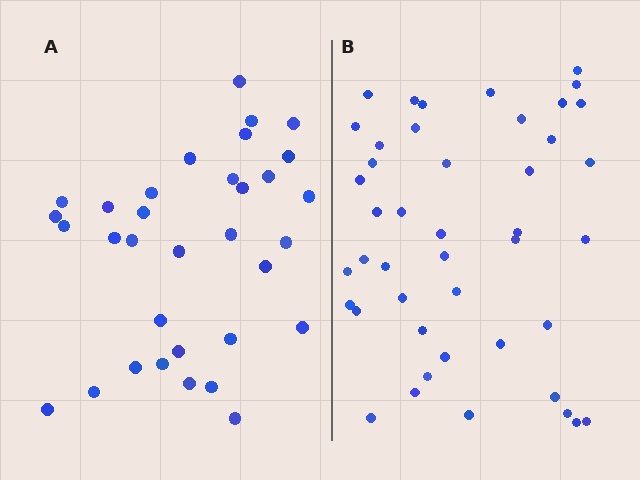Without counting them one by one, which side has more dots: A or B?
Region B (the right region) has more dots.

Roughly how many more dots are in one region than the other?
Region B has roughly 12 or so more dots than region A.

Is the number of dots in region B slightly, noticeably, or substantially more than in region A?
Region B has noticeably more, but not dramatically so. The ratio is roughly 1.3 to 1.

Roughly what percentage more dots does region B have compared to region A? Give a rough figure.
About 35% more.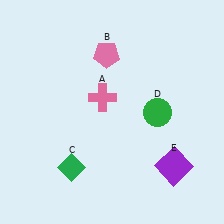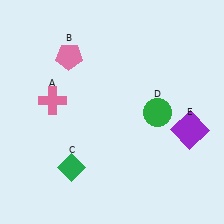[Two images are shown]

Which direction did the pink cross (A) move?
The pink cross (A) moved left.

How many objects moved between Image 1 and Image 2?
3 objects moved between the two images.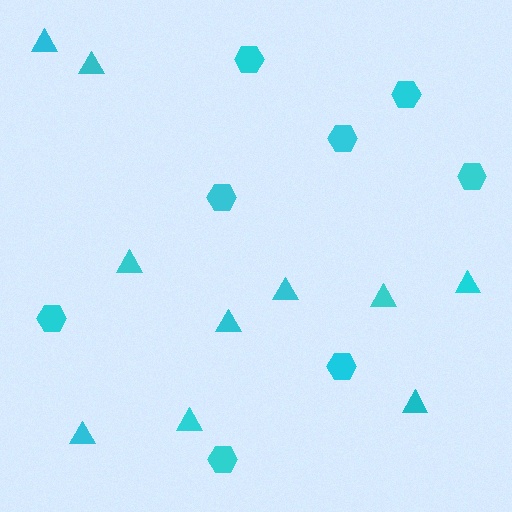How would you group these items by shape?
There are 2 groups: one group of hexagons (8) and one group of triangles (10).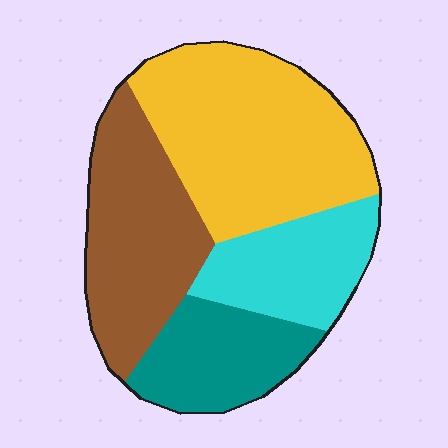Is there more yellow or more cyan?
Yellow.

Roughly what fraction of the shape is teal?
Teal takes up between a sixth and a third of the shape.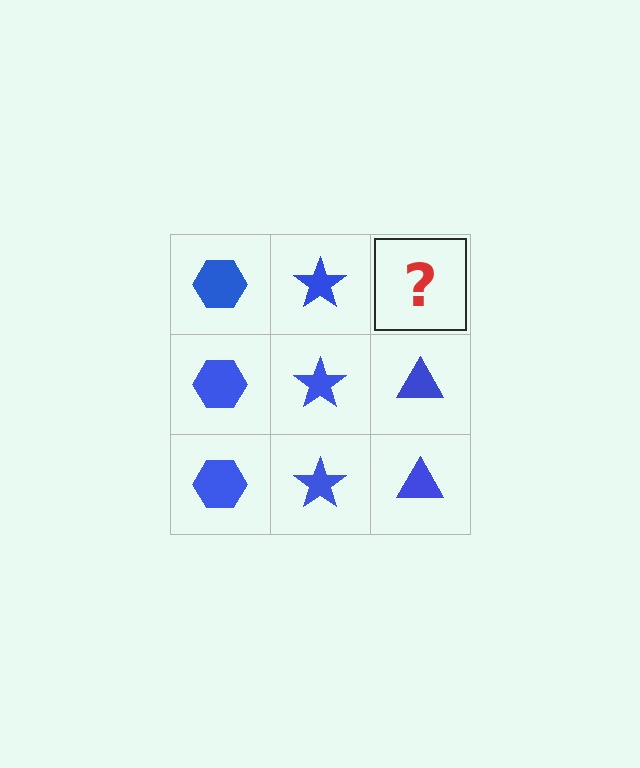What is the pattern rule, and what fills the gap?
The rule is that each column has a consistent shape. The gap should be filled with a blue triangle.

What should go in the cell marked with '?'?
The missing cell should contain a blue triangle.